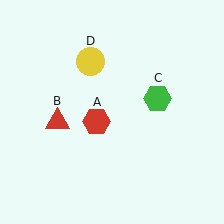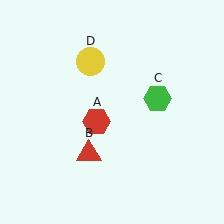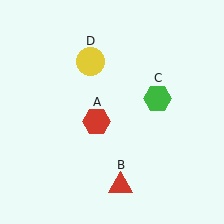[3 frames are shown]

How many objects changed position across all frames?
1 object changed position: red triangle (object B).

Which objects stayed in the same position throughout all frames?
Red hexagon (object A) and green hexagon (object C) and yellow circle (object D) remained stationary.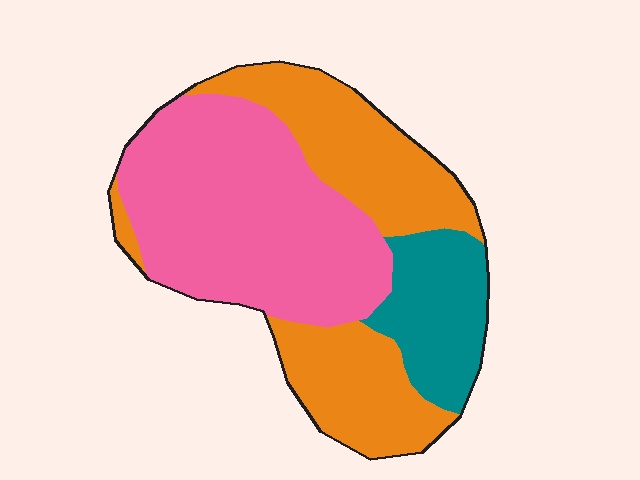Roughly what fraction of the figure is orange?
Orange covers 39% of the figure.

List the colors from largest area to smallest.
From largest to smallest: pink, orange, teal.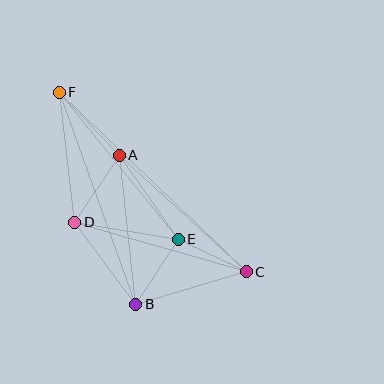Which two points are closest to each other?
Points C and E are closest to each other.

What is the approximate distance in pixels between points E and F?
The distance between E and F is approximately 189 pixels.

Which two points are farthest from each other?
Points C and F are farthest from each other.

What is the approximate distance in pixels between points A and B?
The distance between A and B is approximately 150 pixels.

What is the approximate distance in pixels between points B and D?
The distance between B and D is approximately 102 pixels.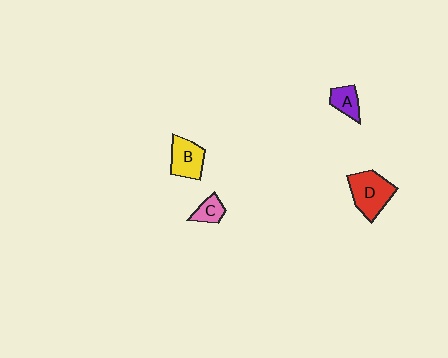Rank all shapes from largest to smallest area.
From largest to smallest: D (red), B (yellow), A (purple), C (pink).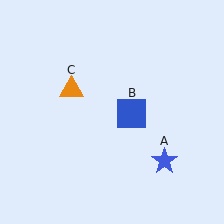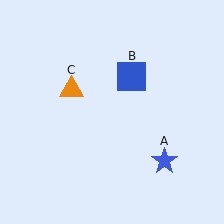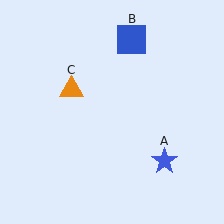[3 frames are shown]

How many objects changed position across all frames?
1 object changed position: blue square (object B).